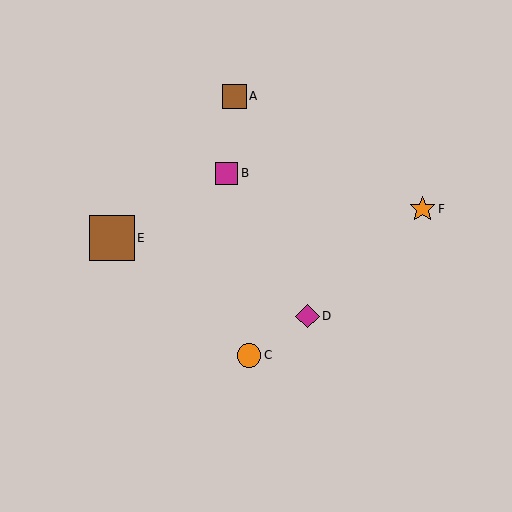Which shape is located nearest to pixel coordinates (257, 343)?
The orange circle (labeled C) at (249, 355) is nearest to that location.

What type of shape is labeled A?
Shape A is a brown square.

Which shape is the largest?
The brown square (labeled E) is the largest.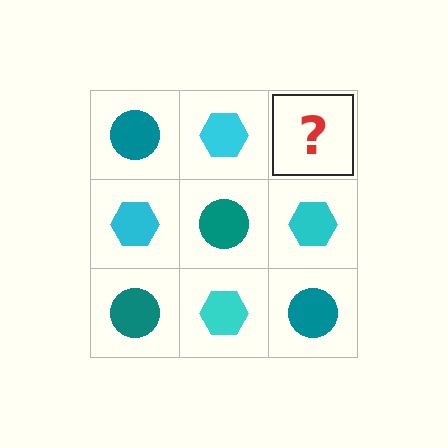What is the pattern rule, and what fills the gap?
The rule is that it alternates teal circle and cyan hexagon in a checkerboard pattern. The gap should be filled with a teal circle.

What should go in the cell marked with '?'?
The missing cell should contain a teal circle.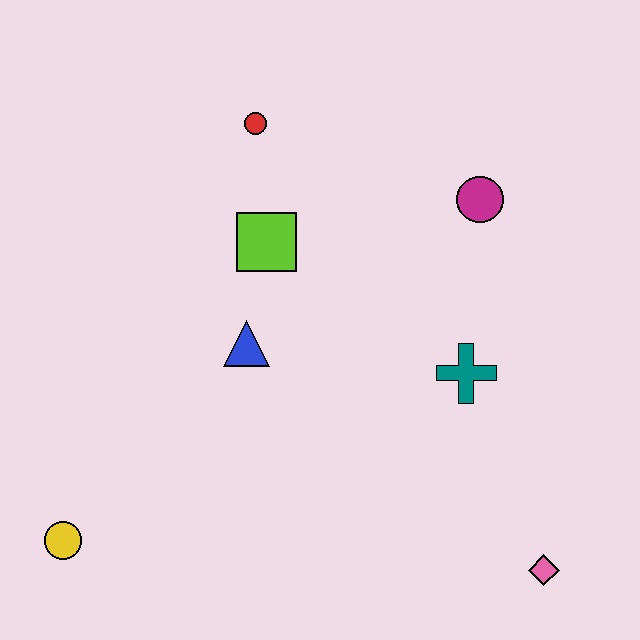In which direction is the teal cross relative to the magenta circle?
The teal cross is below the magenta circle.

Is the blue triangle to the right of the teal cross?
No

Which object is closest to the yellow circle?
The blue triangle is closest to the yellow circle.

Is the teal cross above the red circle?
No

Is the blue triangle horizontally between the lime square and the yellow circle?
Yes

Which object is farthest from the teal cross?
The yellow circle is farthest from the teal cross.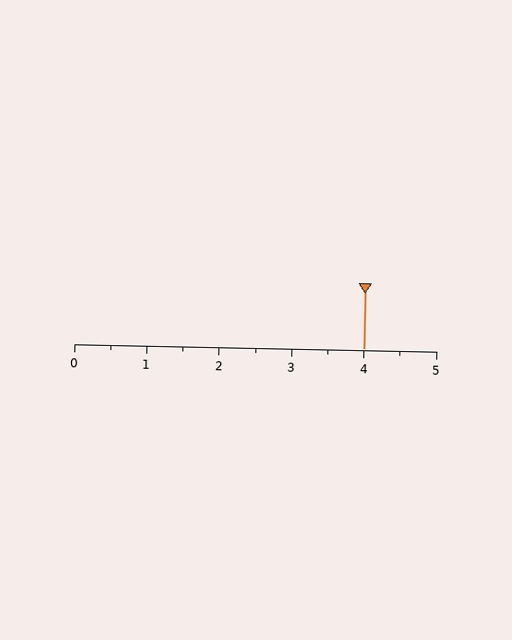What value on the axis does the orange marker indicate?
The marker indicates approximately 4.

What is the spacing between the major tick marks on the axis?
The major ticks are spaced 1 apart.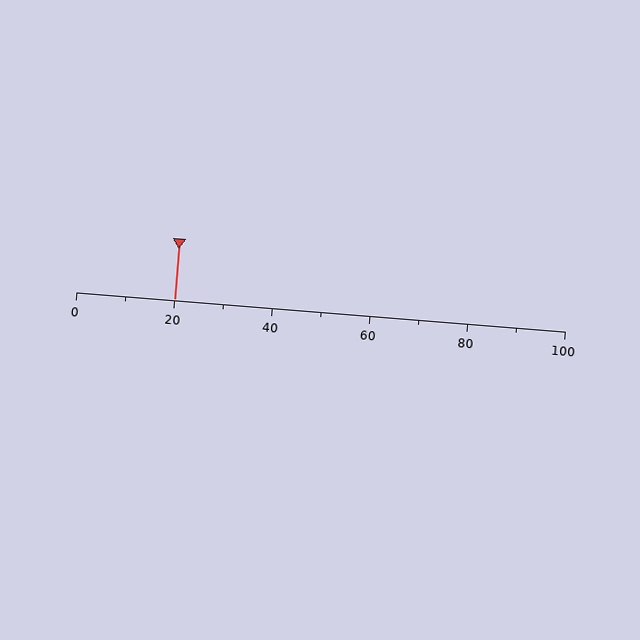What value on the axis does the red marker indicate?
The marker indicates approximately 20.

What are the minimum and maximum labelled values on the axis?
The axis runs from 0 to 100.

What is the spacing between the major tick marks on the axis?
The major ticks are spaced 20 apart.